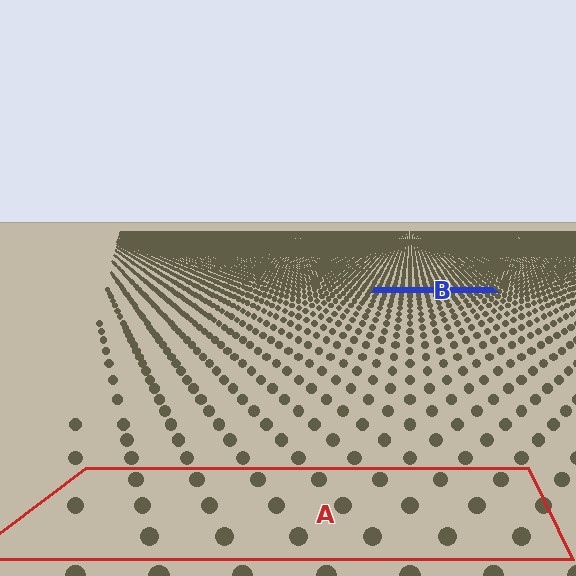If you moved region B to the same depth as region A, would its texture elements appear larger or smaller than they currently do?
They would appear larger. At a closer depth, the same texture elements are projected at a bigger on-screen size.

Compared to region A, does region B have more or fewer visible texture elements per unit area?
Region B has more texture elements per unit area — they are packed more densely because it is farther away.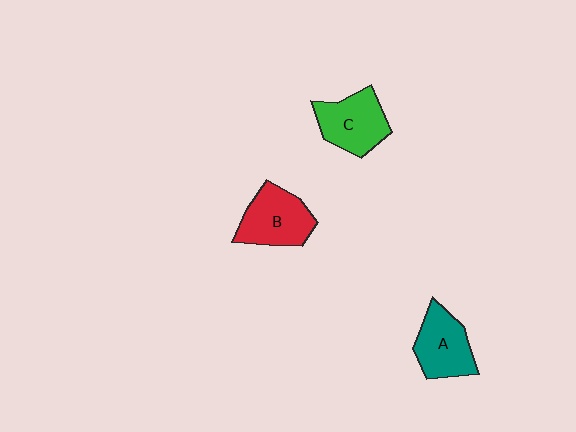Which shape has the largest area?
Shape B (red).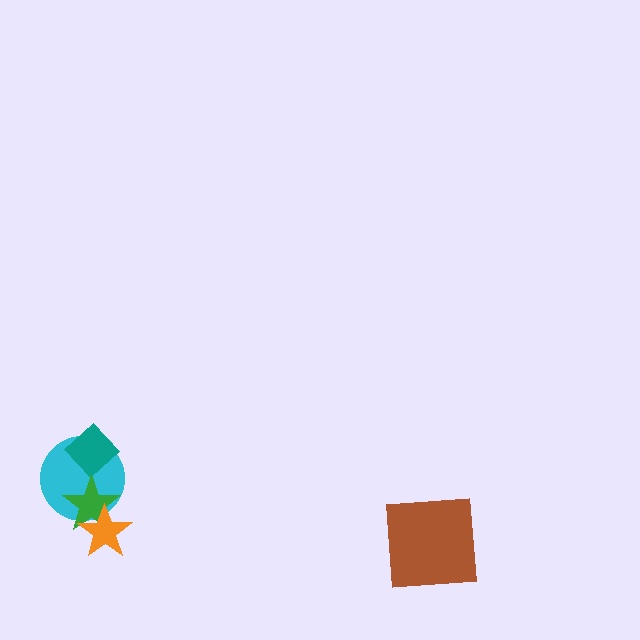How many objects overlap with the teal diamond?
1 object overlaps with the teal diamond.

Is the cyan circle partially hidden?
Yes, it is partially covered by another shape.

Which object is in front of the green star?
The orange star is in front of the green star.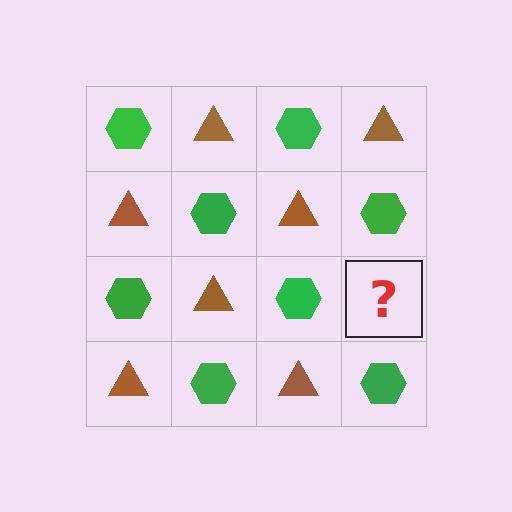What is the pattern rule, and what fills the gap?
The rule is that it alternates green hexagon and brown triangle in a checkerboard pattern. The gap should be filled with a brown triangle.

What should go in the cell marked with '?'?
The missing cell should contain a brown triangle.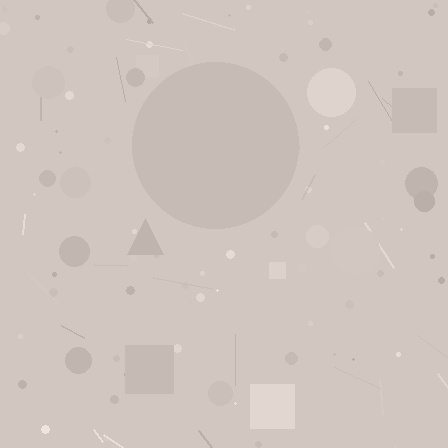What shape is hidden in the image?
A circle is hidden in the image.